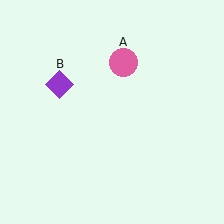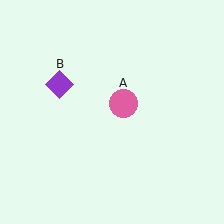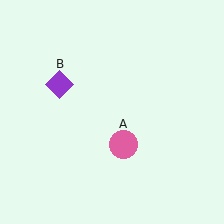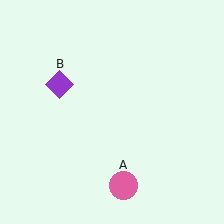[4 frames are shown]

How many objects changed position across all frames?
1 object changed position: pink circle (object A).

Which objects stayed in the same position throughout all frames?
Purple diamond (object B) remained stationary.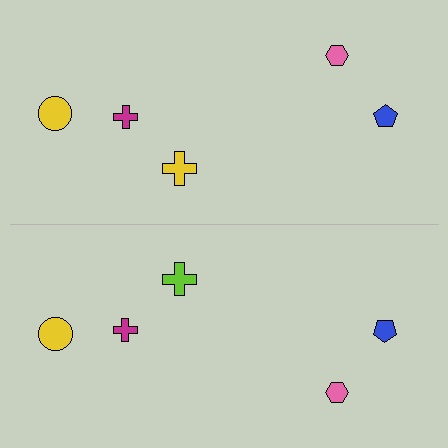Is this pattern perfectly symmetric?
No, the pattern is not perfectly symmetric. The lime cross on the bottom side breaks the symmetry — its mirror counterpart is yellow.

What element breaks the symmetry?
The lime cross on the bottom side breaks the symmetry — its mirror counterpart is yellow.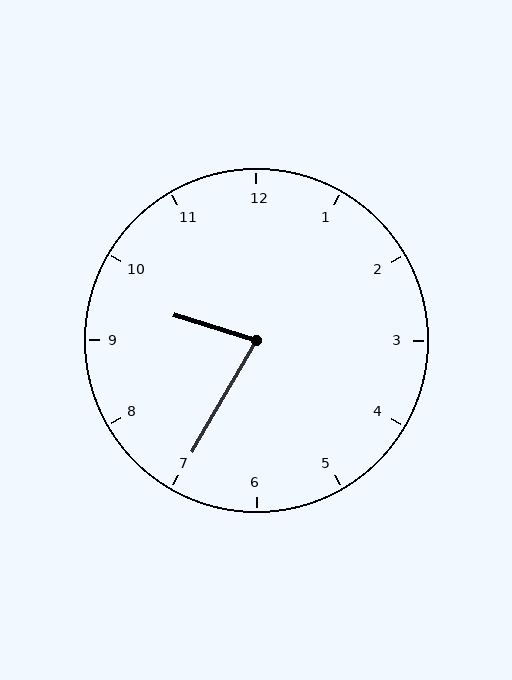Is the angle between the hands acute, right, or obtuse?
It is acute.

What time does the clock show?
9:35.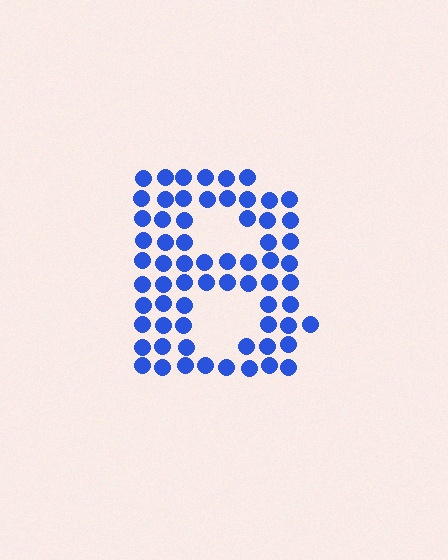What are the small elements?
The small elements are circles.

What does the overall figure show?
The overall figure shows the letter B.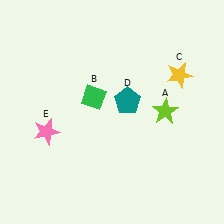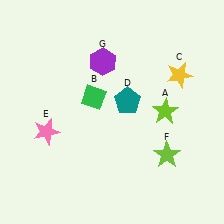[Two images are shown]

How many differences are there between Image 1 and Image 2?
There are 2 differences between the two images.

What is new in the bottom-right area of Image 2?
A lime star (F) was added in the bottom-right area of Image 2.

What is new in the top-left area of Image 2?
A purple hexagon (G) was added in the top-left area of Image 2.